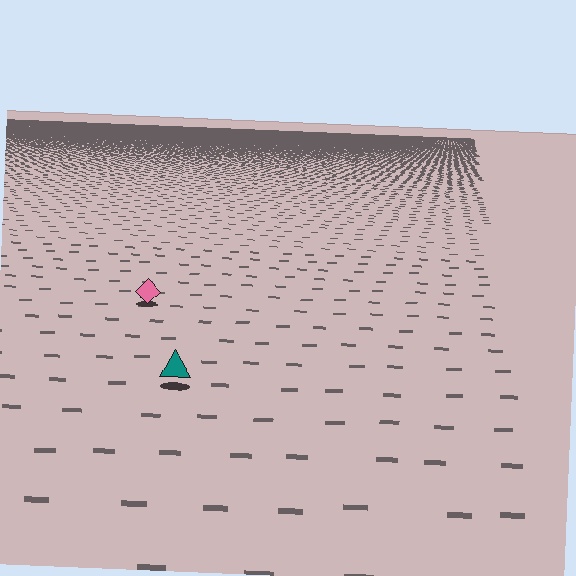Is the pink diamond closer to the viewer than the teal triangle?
No. The teal triangle is closer — you can tell from the texture gradient: the ground texture is coarser near it.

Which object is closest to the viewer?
The teal triangle is closest. The texture marks near it are larger and more spread out.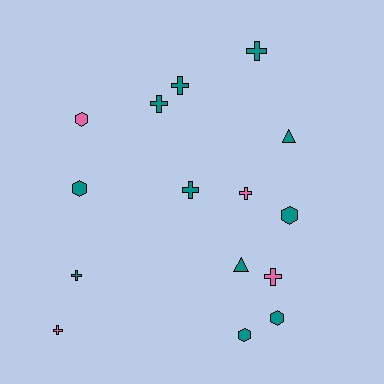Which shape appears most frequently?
Cross, with 8 objects.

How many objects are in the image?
There are 15 objects.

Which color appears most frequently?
Teal, with 11 objects.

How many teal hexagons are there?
There are 4 teal hexagons.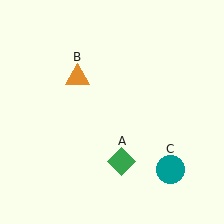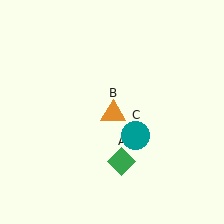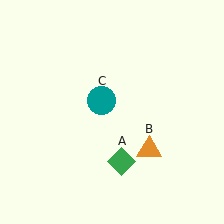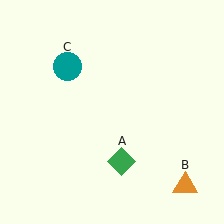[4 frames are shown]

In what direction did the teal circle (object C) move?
The teal circle (object C) moved up and to the left.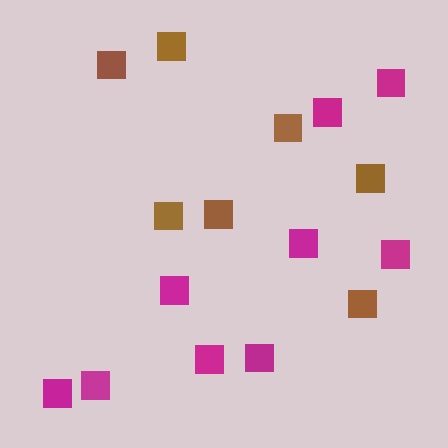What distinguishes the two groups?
There are 2 groups: one group of brown squares (7) and one group of magenta squares (9).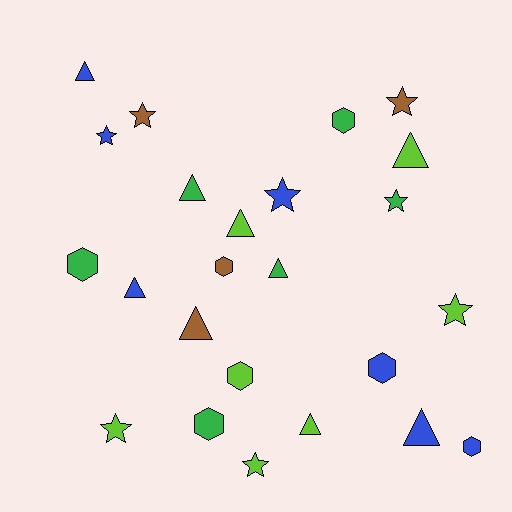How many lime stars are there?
There are 3 lime stars.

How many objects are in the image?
There are 24 objects.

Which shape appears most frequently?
Triangle, with 9 objects.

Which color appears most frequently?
Blue, with 7 objects.